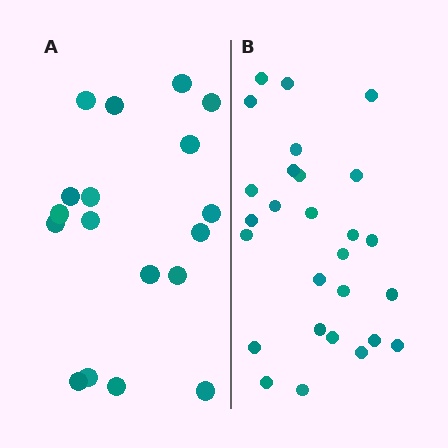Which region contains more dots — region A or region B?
Region B (the right region) has more dots.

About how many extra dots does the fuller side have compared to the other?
Region B has roughly 8 or so more dots than region A.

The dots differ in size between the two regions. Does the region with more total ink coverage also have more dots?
No. Region A has more total ink coverage because its dots are larger, but region B actually contains more individual dots. Total area can be misleading — the number of items is what matters here.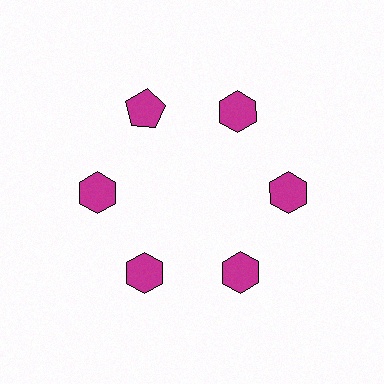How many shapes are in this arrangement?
There are 6 shapes arranged in a ring pattern.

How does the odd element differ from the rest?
It has a different shape: pentagon instead of hexagon.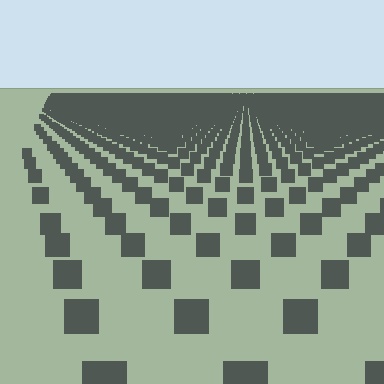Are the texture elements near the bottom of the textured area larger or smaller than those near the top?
Larger. Near the bottom, elements are closer to the viewer and appear at a bigger on-screen size.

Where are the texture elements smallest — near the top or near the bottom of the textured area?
Near the top.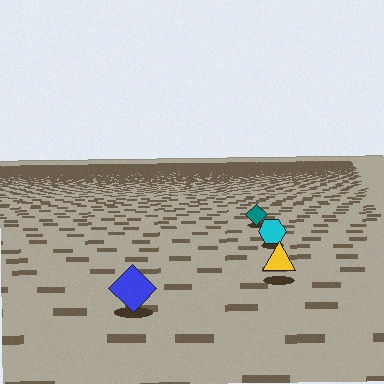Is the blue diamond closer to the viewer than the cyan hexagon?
Yes. The blue diamond is closer — you can tell from the texture gradient: the ground texture is coarser near it.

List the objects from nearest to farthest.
From nearest to farthest: the blue diamond, the yellow triangle, the cyan hexagon, the teal diamond.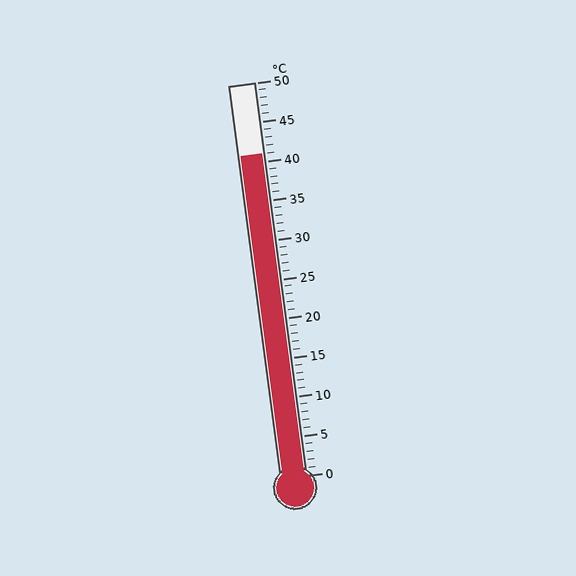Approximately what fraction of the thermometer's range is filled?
The thermometer is filled to approximately 80% of its range.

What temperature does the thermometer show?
The thermometer shows approximately 41°C.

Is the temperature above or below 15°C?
The temperature is above 15°C.